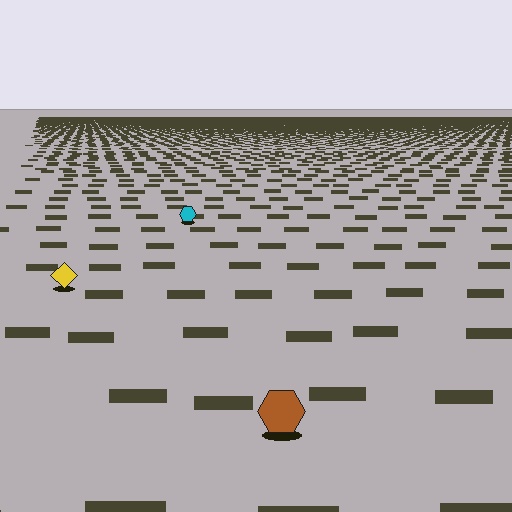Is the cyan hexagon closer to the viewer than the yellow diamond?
No. The yellow diamond is closer — you can tell from the texture gradient: the ground texture is coarser near it.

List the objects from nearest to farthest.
From nearest to farthest: the brown hexagon, the yellow diamond, the cyan hexagon.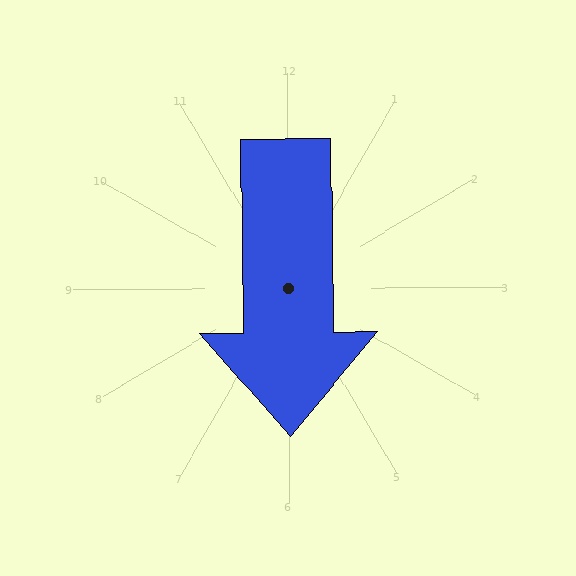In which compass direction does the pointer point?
South.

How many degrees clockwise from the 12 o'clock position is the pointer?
Approximately 179 degrees.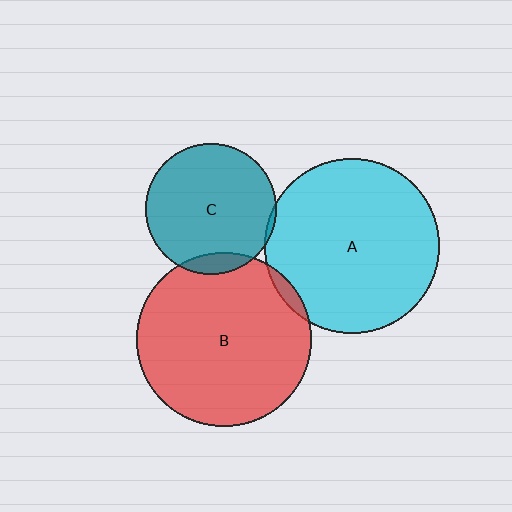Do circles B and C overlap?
Yes.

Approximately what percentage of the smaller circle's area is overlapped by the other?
Approximately 10%.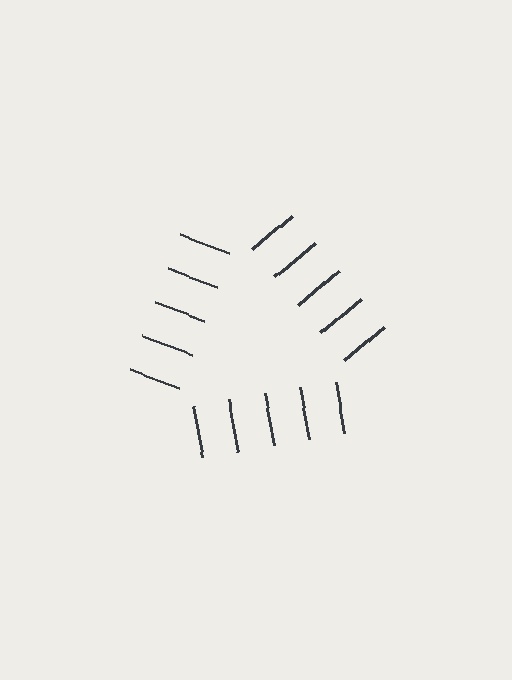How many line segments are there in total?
15 — 5 along each of the 3 edges.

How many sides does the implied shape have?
3 sides — the line-ends trace a triangle.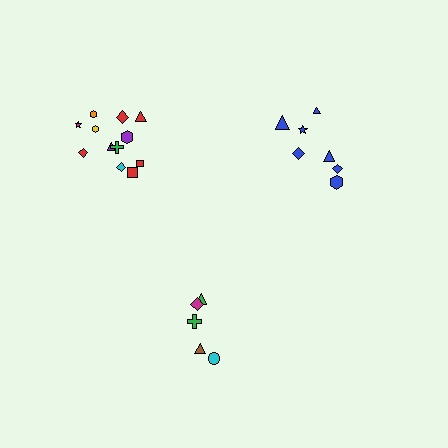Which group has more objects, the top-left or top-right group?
The top-left group.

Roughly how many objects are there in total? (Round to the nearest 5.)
Roughly 25 objects in total.